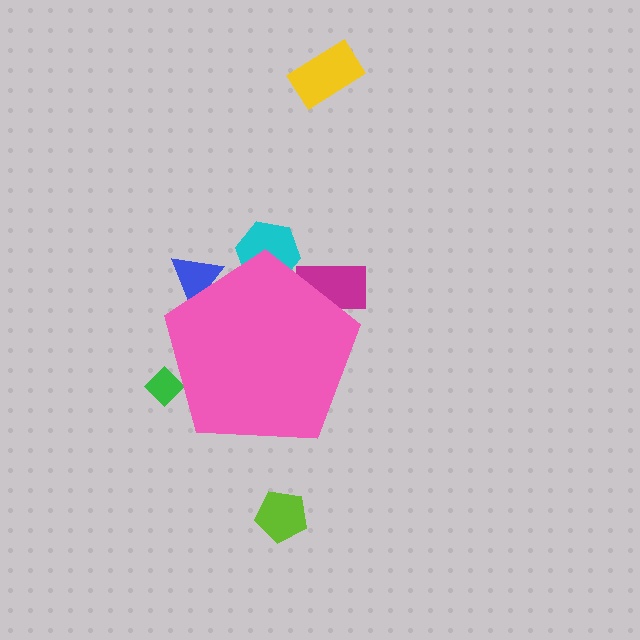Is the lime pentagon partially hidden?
No, the lime pentagon is fully visible.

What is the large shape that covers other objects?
A pink pentagon.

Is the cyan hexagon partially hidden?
Yes, the cyan hexagon is partially hidden behind the pink pentagon.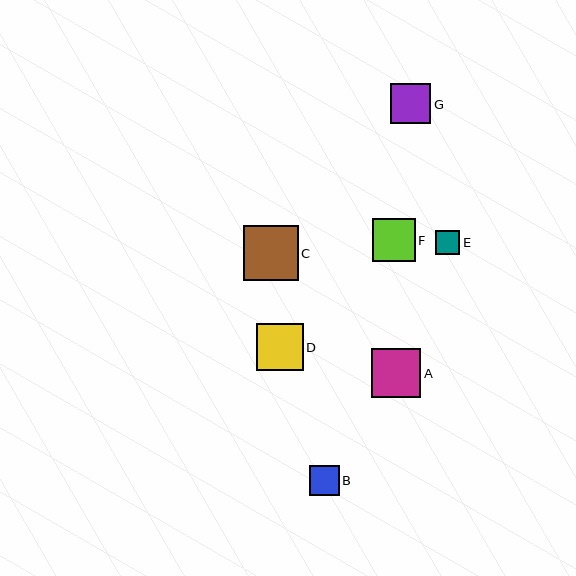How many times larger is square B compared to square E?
Square B is approximately 1.2 times the size of square E.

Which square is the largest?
Square C is the largest with a size of approximately 55 pixels.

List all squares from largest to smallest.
From largest to smallest: C, A, D, F, G, B, E.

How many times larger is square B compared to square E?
Square B is approximately 1.2 times the size of square E.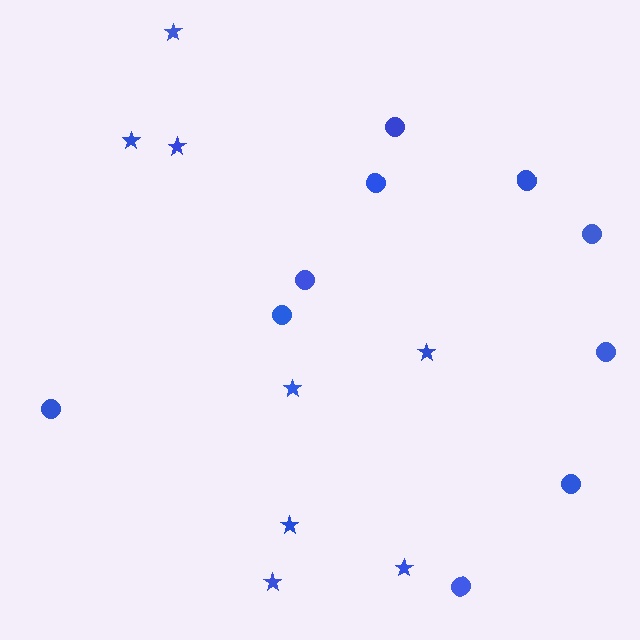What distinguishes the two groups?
There are 2 groups: one group of stars (8) and one group of circles (10).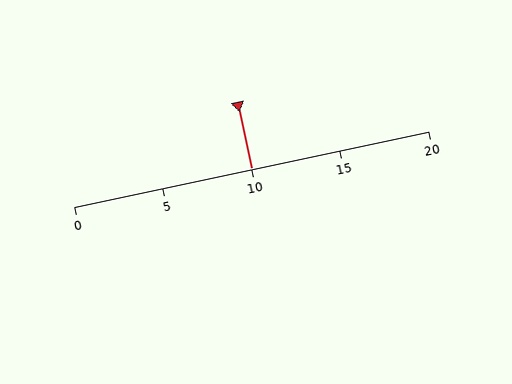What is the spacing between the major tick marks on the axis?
The major ticks are spaced 5 apart.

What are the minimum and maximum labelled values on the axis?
The axis runs from 0 to 20.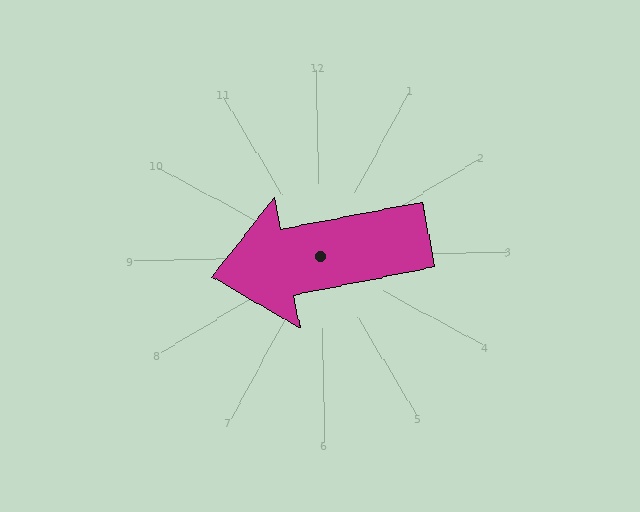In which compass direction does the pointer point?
West.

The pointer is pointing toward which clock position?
Roughly 9 o'clock.